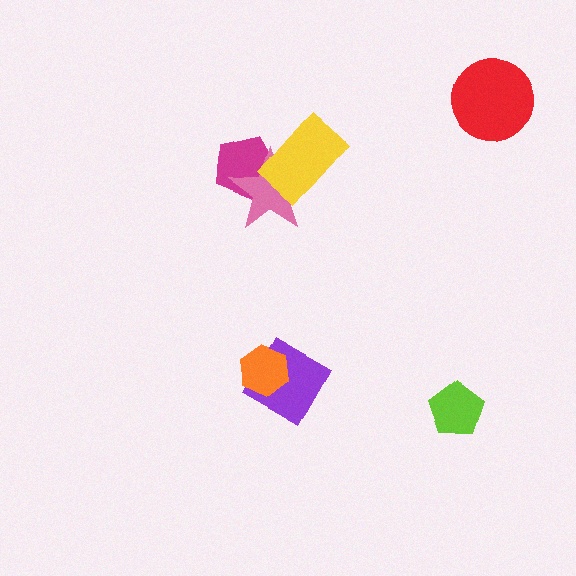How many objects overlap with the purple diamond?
1 object overlaps with the purple diamond.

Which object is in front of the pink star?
The yellow rectangle is in front of the pink star.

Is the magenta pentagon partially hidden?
Yes, it is partially covered by another shape.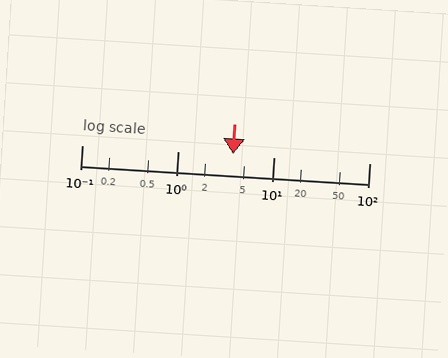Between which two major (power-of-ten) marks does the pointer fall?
The pointer is between 1 and 10.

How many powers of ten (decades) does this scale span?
The scale spans 3 decades, from 0.1 to 100.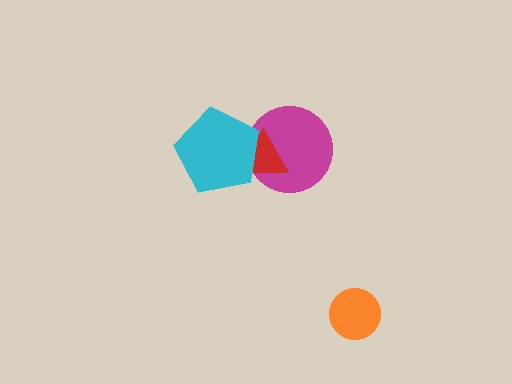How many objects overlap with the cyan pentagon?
2 objects overlap with the cyan pentagon.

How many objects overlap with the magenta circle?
2 objects overlap with the magenta circle.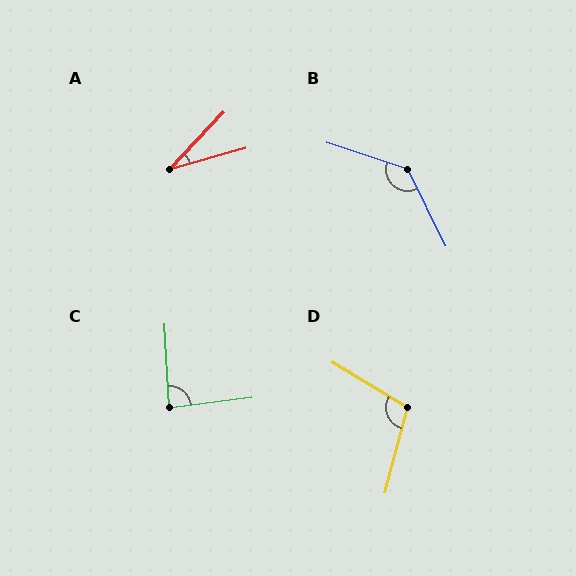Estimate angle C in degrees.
Approximately 86 degrees.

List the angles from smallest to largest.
A (30°), C (86°), D (106°), B (134°).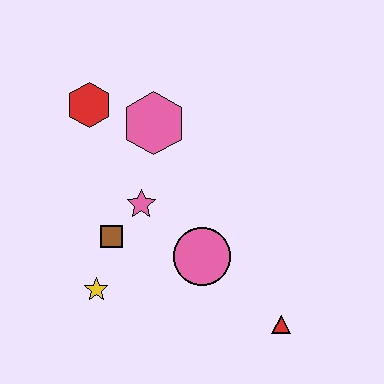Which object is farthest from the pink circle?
The red hexagon is farthest from the pink circle.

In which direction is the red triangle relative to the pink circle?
The red triangle is to the right of the pink circle.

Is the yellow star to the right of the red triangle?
No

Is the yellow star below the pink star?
Yes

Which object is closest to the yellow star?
The brown square is closest to the yellow star.